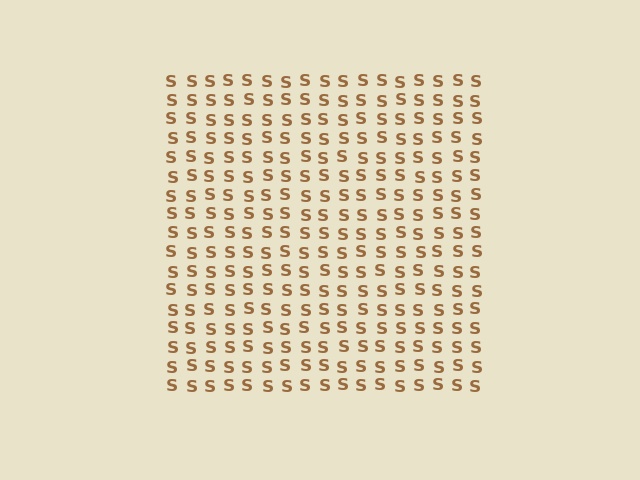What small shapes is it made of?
It is made of small letter S's.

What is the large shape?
The large shape is a square.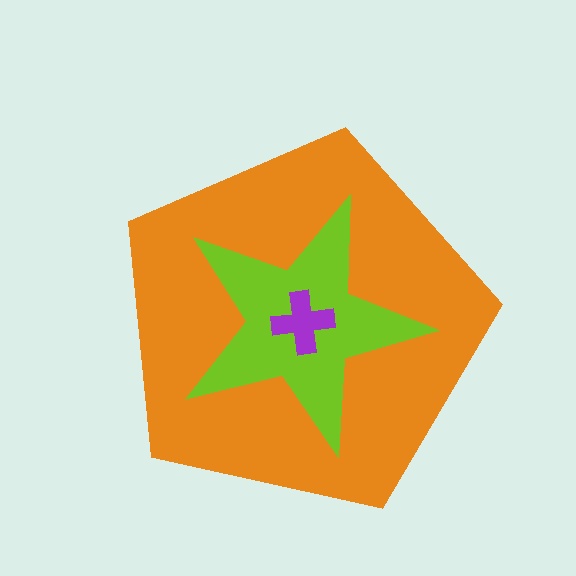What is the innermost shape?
The purple cross.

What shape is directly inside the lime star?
The purple cross.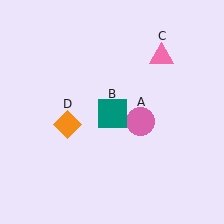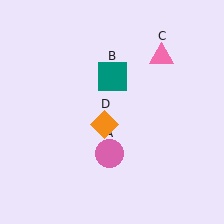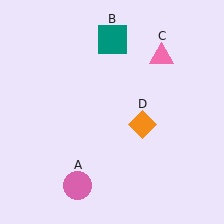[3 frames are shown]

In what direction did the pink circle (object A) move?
The pink circle (object A) moved down and to the left.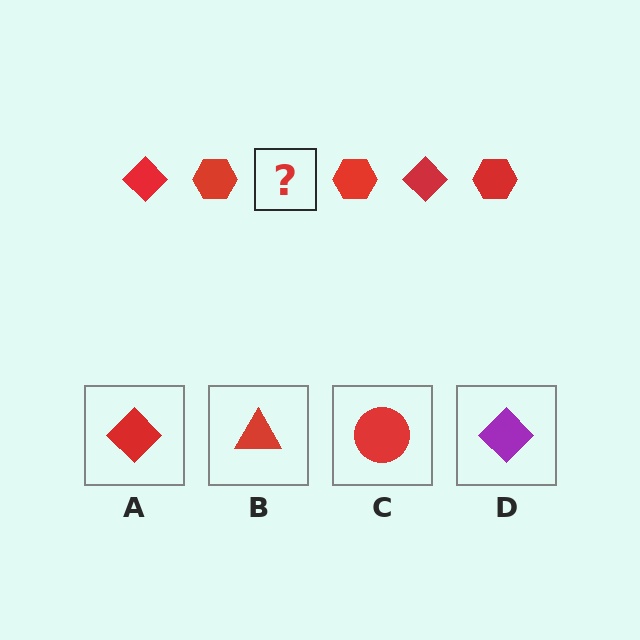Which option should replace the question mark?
Option A.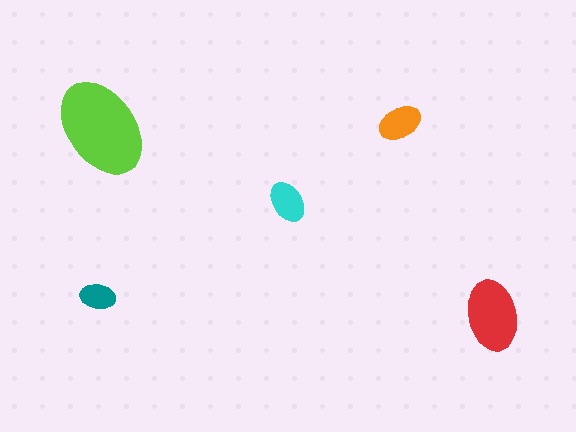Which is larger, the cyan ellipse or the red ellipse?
The red one.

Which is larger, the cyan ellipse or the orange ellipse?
The orange one.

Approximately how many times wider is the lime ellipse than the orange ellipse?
About 2.5 times wider.